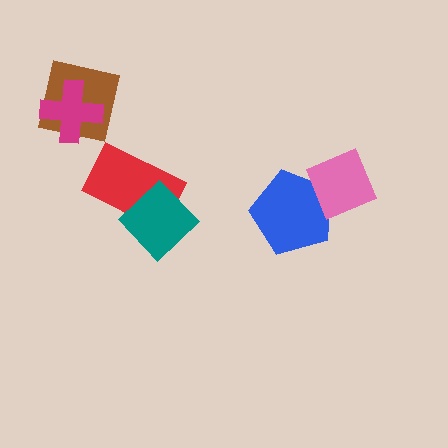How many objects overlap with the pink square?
1 object overlaps with the pink square.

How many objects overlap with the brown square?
1 object overlaps with the brown square.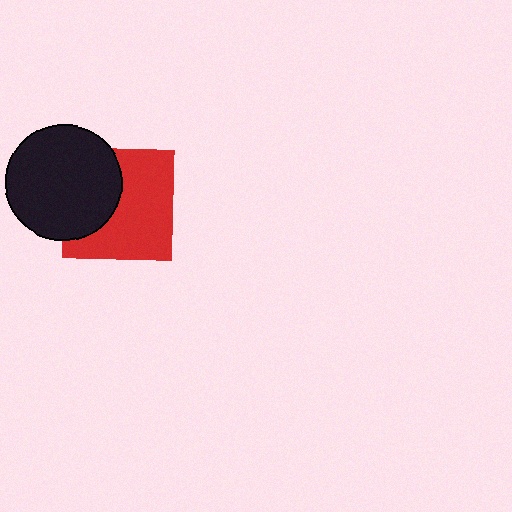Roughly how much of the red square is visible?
About half of it is visible (roughly 62%).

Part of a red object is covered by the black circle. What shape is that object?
It is a square.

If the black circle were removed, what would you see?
You would see the complete red square.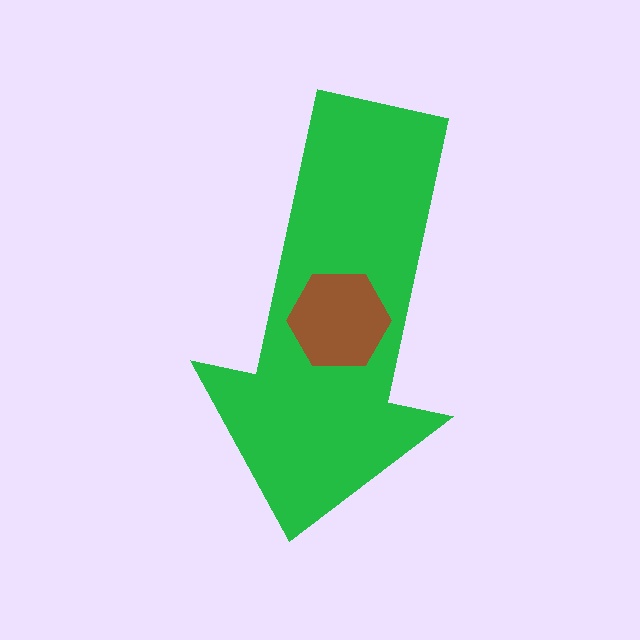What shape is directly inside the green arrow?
The brown hexagon.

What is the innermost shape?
The brown hexagon.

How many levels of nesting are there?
2.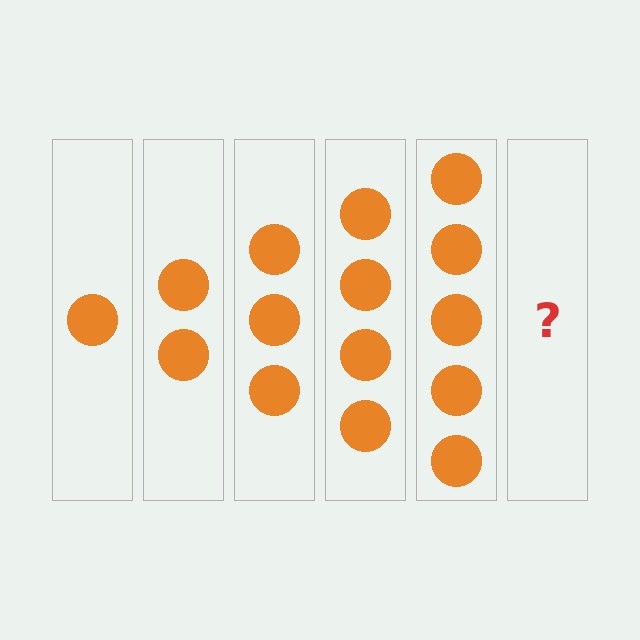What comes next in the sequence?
The next element should be 6 circles.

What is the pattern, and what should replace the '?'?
The pattern is that each step adds one more circle. The '?' should be 6 circles.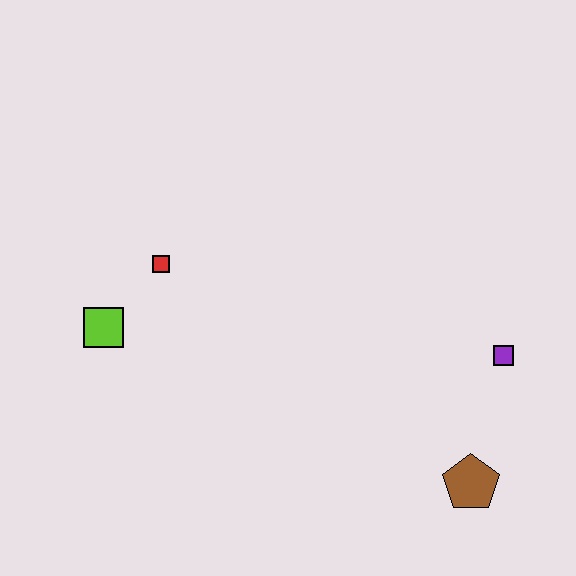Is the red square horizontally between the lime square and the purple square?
Yes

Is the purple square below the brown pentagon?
No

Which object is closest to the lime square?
The red square is closest to the lime square.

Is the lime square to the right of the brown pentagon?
No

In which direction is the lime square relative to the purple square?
The lime square is to the left of the purple square.